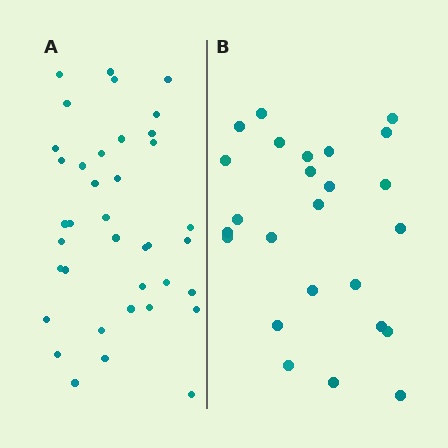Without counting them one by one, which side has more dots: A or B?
Region A (the left region) has more dots.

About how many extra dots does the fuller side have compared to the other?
Region A has approximately 15 more dots than region B.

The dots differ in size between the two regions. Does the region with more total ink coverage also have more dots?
No. Region B has more total ink coverage because its dots are larger, but region A actually contains more individual dots. Total area can be misleading — the number of items is what matters here.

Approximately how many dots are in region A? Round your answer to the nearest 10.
About 40 dots. (The exact count is 38, which rounds to 40.)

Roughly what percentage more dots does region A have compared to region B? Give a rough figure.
About 50% more.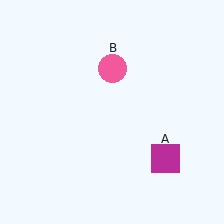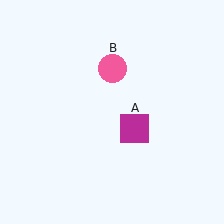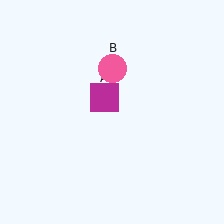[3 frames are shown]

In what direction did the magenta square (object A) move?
The magenta square (object A) moved up and to the left.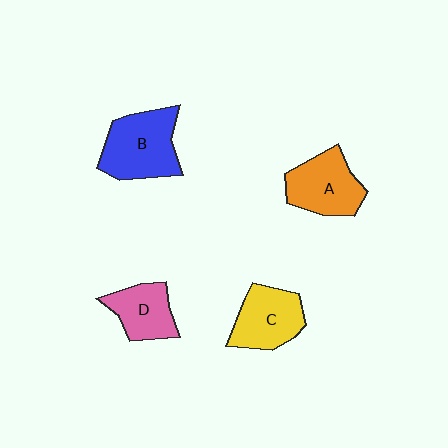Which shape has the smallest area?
Shape D (pink).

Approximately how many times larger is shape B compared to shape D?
Approximately 1.5 times.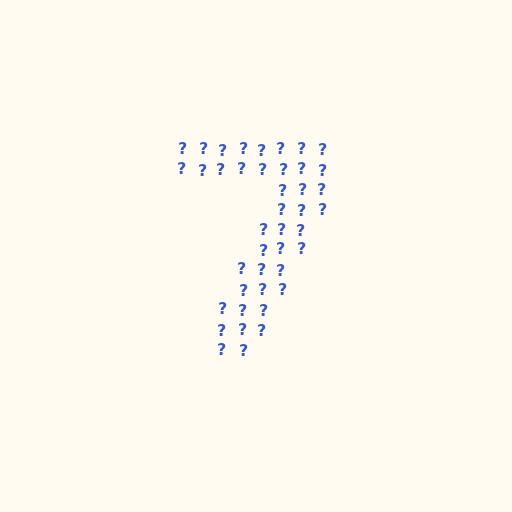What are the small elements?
The small elements are question marks.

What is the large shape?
The large shape is the digit 7.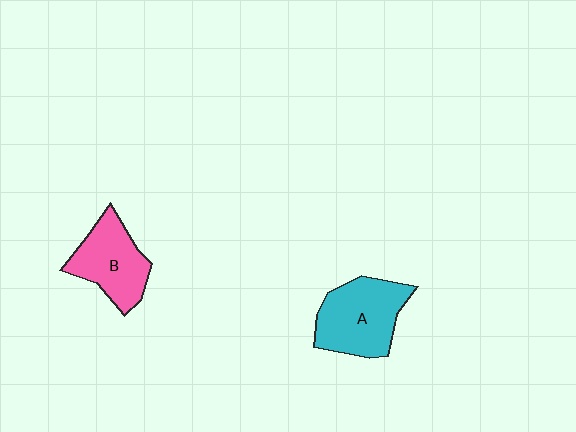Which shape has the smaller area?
Shape B (pink).